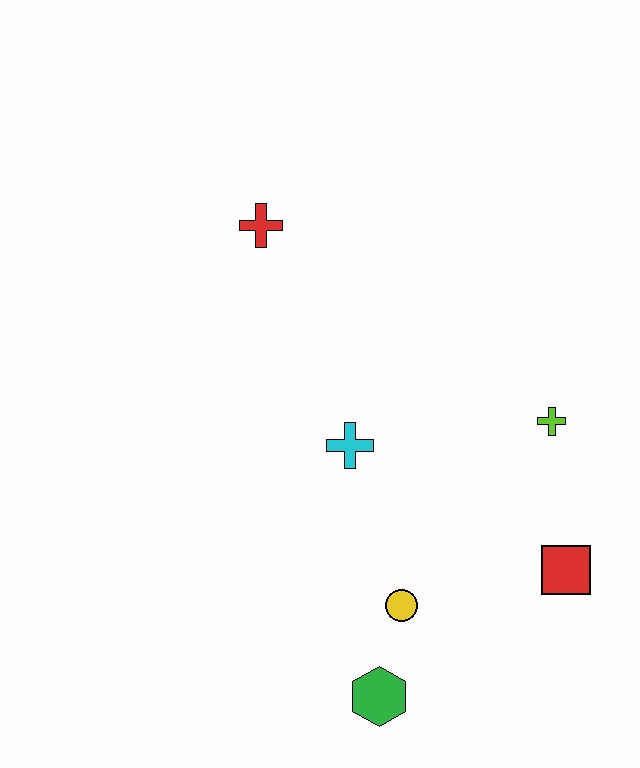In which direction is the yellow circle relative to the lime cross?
The yellow circle is below the lime cross.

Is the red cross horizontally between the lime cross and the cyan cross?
No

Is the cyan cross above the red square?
Yes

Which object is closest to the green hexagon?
The yellow circle is closest to the green hexagon.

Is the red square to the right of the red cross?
Yes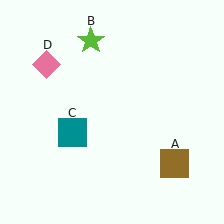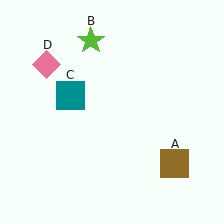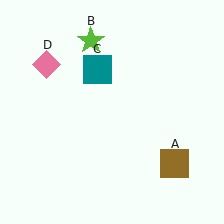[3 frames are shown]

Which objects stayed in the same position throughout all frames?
Brown square (object A) and lime star (object B) and pink diamond (object D) remained stationary.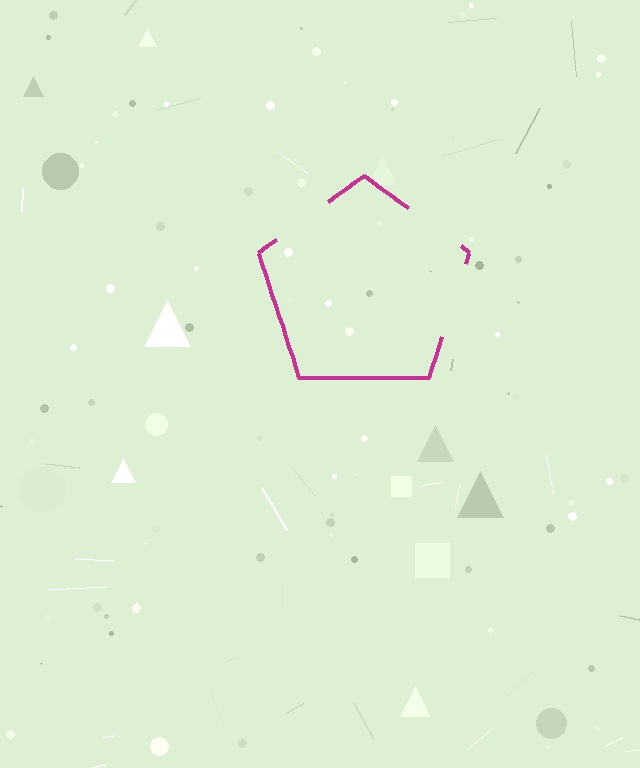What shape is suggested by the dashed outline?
The dashed outline suggests a pentagon.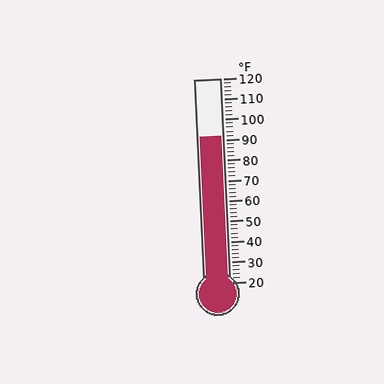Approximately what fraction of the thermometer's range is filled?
The thermometer is filled to approximately 70% of its range.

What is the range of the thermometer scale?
The thermometer scale ranges from 20°F to 120°F.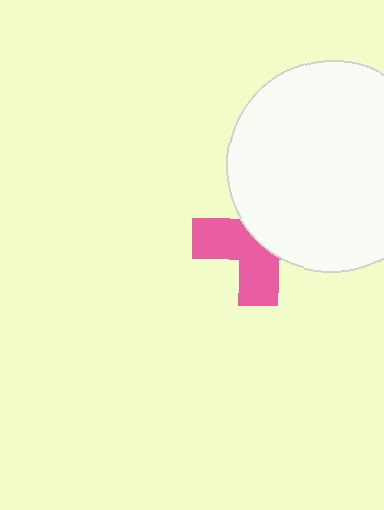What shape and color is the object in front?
The object in front is a white circle.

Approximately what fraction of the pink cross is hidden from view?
Roughly 51% of the pink cross is hidden behind the white circle.